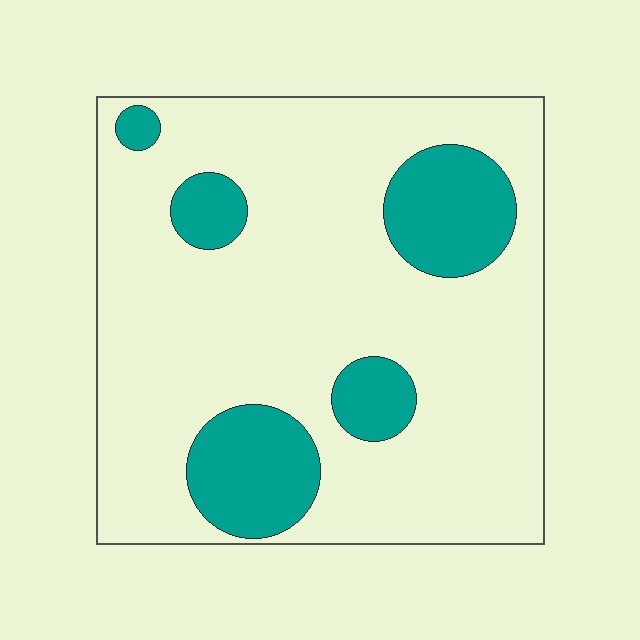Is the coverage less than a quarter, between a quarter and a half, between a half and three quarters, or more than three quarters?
Less than a quarter.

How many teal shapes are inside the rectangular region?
5.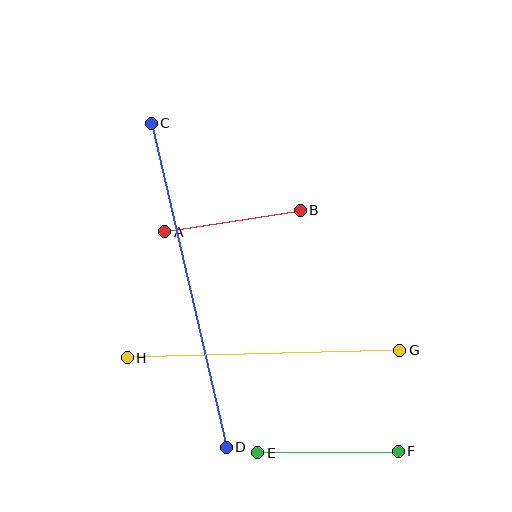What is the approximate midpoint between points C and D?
The midpoint is at approximately (189, 285) pixels.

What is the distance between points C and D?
The distance is approximately 332 pixels.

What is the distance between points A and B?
The distance is approximately 137 pixels.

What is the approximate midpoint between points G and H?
The midpoint is at approximately (264, 354) pixels.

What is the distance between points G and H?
The distance is approximately 273 pixels.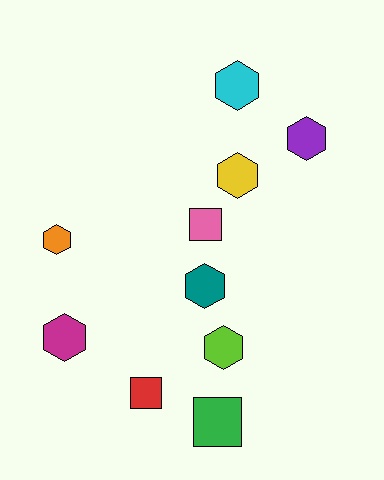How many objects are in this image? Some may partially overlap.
There are 10 objects.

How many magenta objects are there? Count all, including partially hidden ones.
There is 1 magenta object.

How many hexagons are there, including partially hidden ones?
There are 7 hexagons.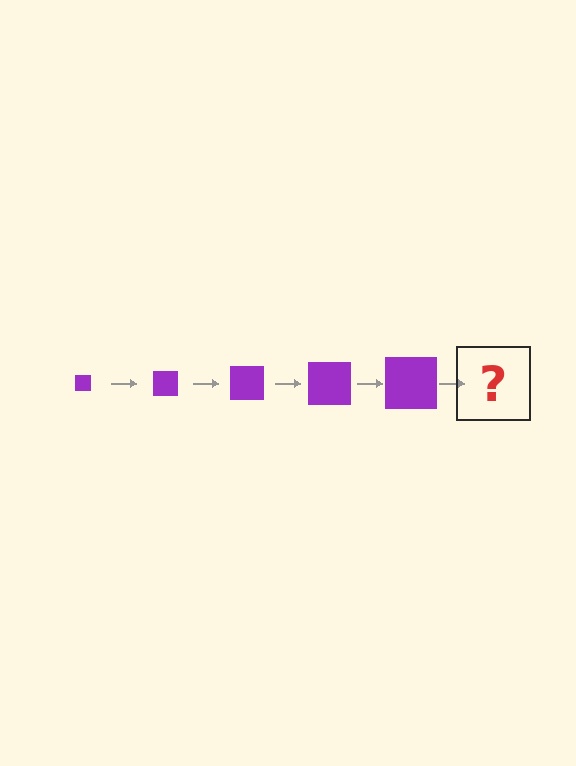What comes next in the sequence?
The next element should be a purple square, larger than the previous one.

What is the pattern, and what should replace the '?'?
The pattern is that the square gets progressively larger each step. The '?' should be a purple square, larger than the previous one.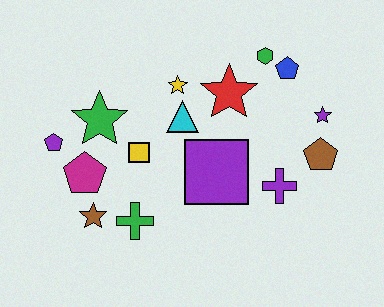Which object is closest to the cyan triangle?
The yellow star is closest to the cyan triangle.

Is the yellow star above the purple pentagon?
Yes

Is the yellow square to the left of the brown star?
No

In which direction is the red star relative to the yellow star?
The red star is to the right of the yellow star.